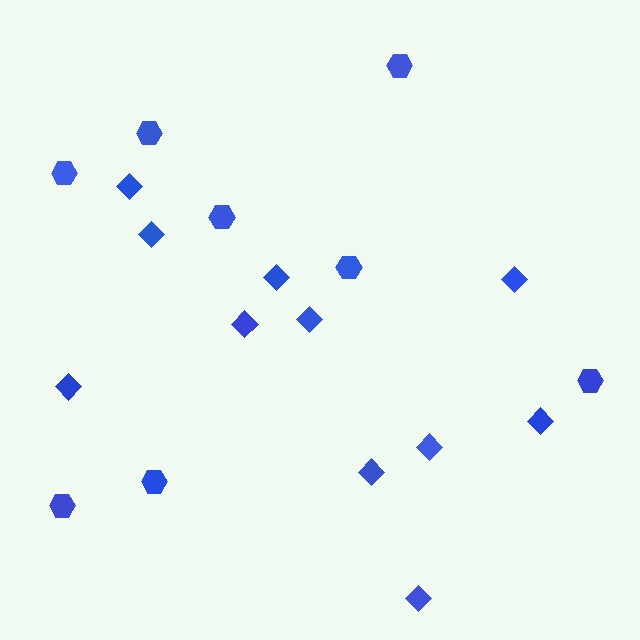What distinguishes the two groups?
There are 2 groups: one group of hexagons (8) and one group of diamonds (11).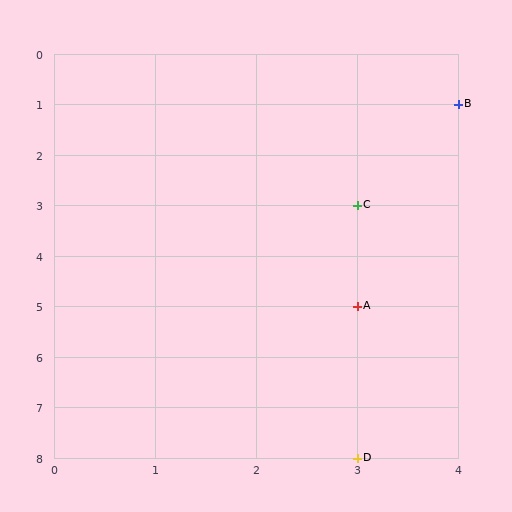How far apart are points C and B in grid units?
Points C and B are 1 column and 2 rows apart (about 2.2 grid units diagonally).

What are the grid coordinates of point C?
Point C is at grid coordinates (3, 3).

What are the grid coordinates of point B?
Point B is at grid coordinates (4, 1).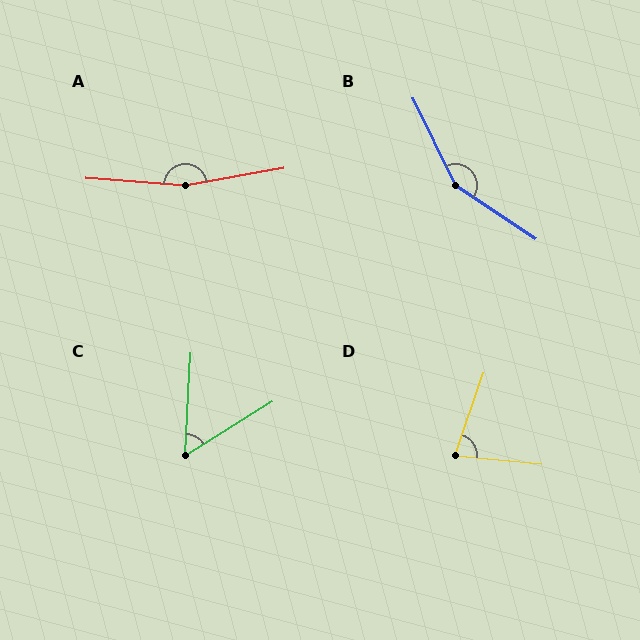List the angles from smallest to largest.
C (55°), D (76°), B (149°), A (165°).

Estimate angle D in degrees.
Approximately 76 degrees.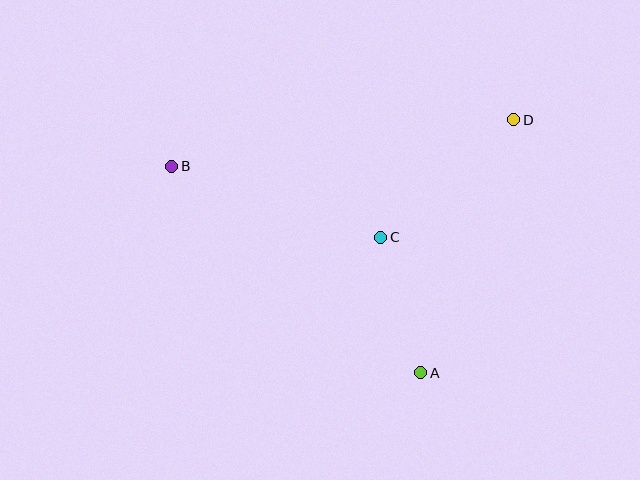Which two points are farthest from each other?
Points B and D are farthest from each other.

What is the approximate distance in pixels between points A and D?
The distance between A and D is approximately 270 pixels.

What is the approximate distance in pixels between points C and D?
The distance between C and D is approximately 178 pixels.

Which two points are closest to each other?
Points A and C are closest to each other.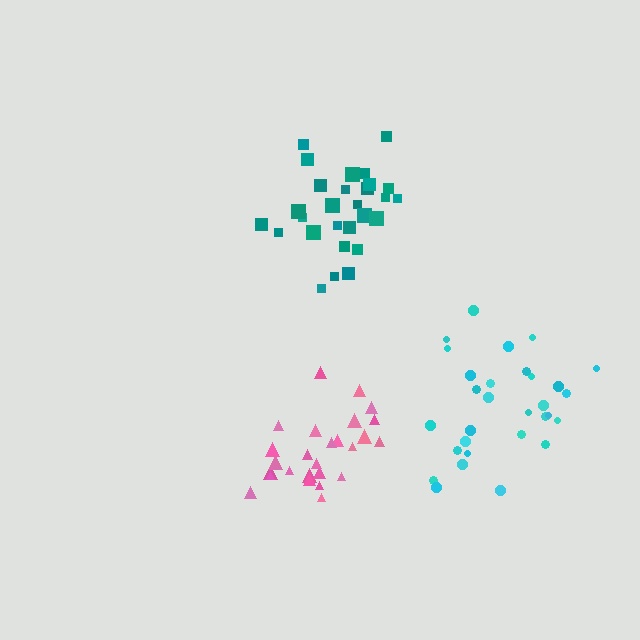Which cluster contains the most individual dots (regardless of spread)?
Cyan (30).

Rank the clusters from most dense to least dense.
teal, pink, cyan.